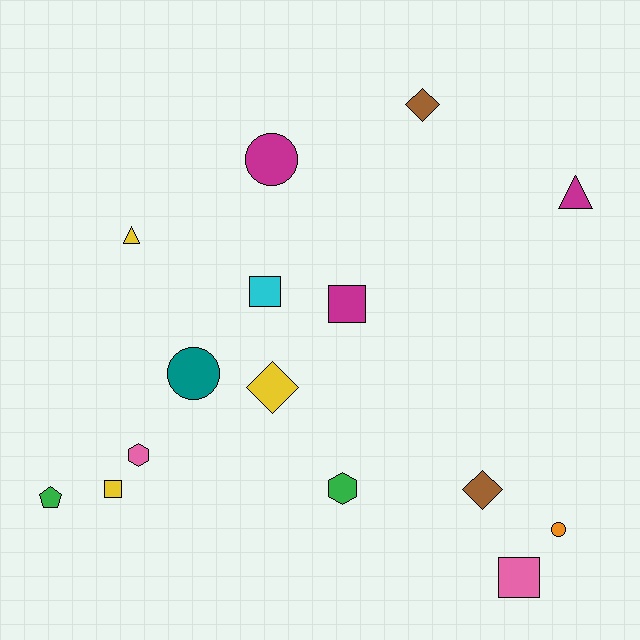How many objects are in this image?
There are 15 objects.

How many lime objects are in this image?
There are no lime objects.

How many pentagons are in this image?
There is 1 pentagon.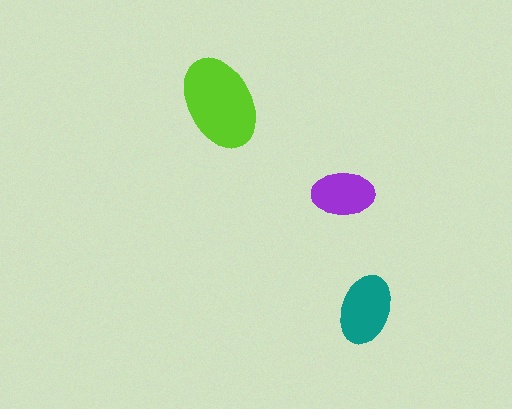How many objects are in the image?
There are 3 objects in the image.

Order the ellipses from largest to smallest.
the lime one, the teal one, the purple one.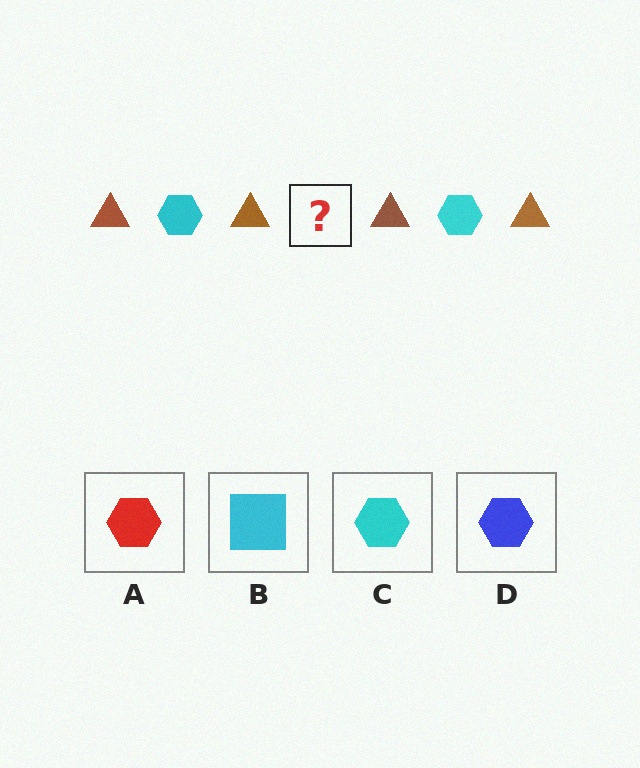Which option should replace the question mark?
Option C.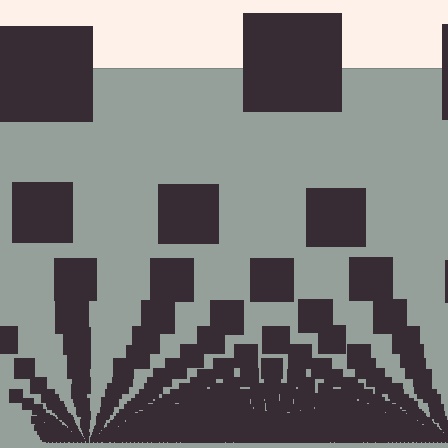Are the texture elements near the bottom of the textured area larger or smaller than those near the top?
Smaller. The gradient is inverted — elements near the bottom are smaller and denser.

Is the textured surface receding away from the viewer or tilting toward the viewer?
The surface appears to tilt toward the viewer. Texture elements get larger and sparser toward the top.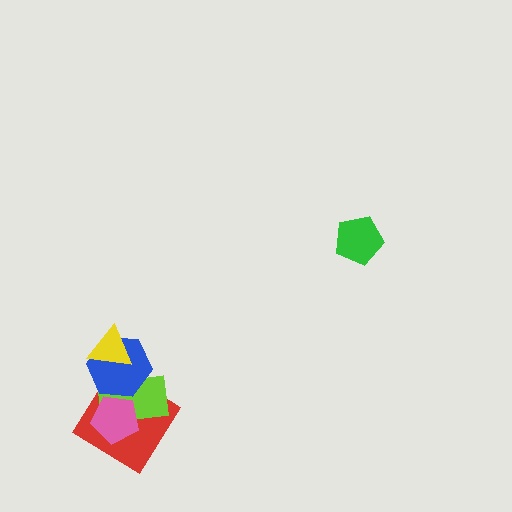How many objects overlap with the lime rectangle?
3 objects overlap with the lime rectangle.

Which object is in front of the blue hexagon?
The yellow triangle is in front of the blue hexagon.